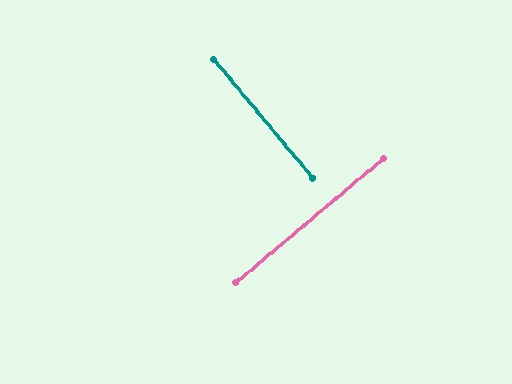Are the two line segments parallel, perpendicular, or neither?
Perpendicular — they meet at approximately 90°.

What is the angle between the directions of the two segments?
Approximately 90 degrees.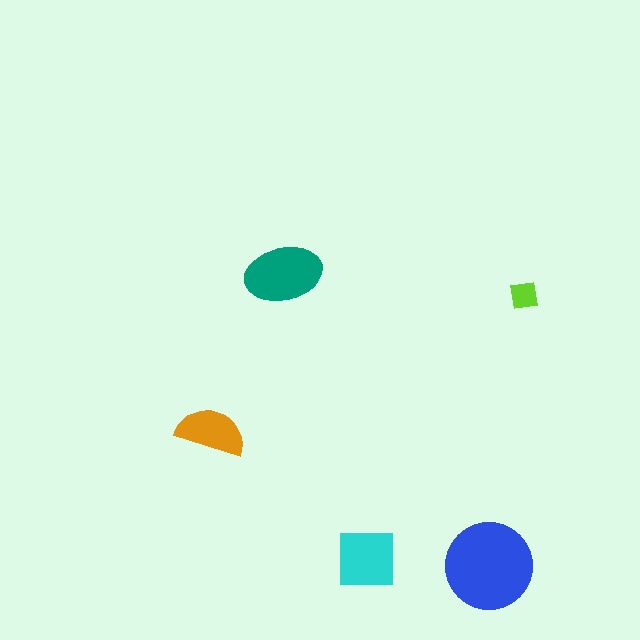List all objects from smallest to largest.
The lime square, the orange semicircle, the cyan square, the teal ellipse, the blue circle.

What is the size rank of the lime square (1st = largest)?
5th.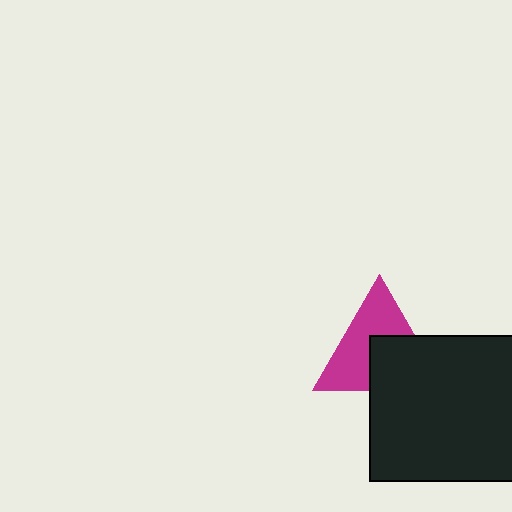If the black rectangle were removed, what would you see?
You would see the complete magenta triangle.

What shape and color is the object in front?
The object in front is a black rectangle.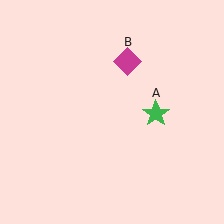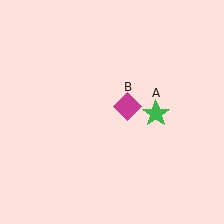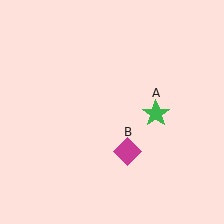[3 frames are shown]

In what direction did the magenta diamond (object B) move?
The magenta diamond (object B) moved down.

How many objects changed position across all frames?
1 object changed position: magenta diamond (object B).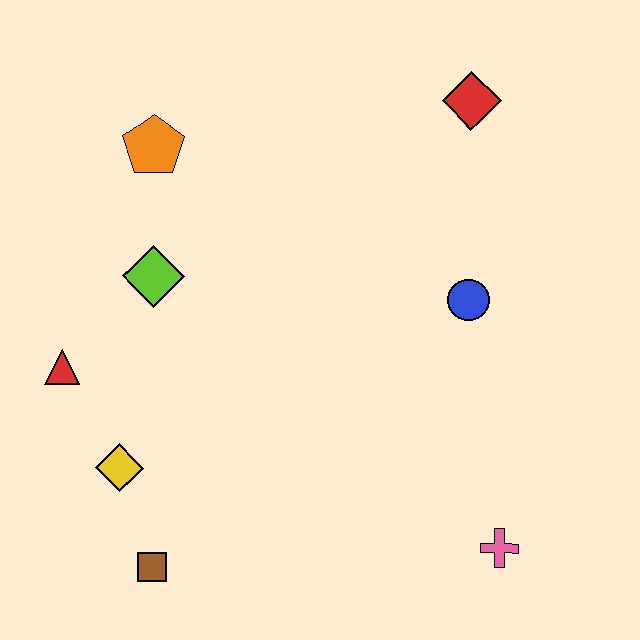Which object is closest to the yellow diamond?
The brown square is closest to the yellow diamond.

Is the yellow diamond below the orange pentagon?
Yes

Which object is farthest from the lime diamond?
The pink cross is farthest from the lime diamond.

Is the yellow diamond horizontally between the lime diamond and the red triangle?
Yes